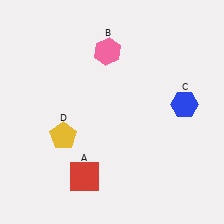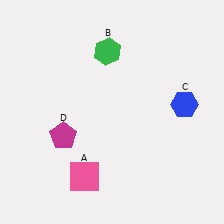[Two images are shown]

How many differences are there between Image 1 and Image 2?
There are 3 differences between the two images.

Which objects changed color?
A changed from red to pink. B changed from pink to green. D changed from yellow to magenta.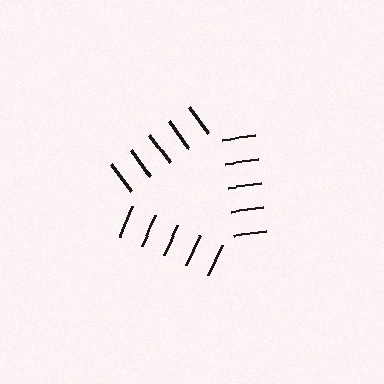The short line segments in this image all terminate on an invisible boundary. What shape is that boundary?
An illusory triangle — the line segments terminate on its edges but no continuous stroke is drawn.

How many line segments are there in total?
15 — 5 along each of the 3 edges.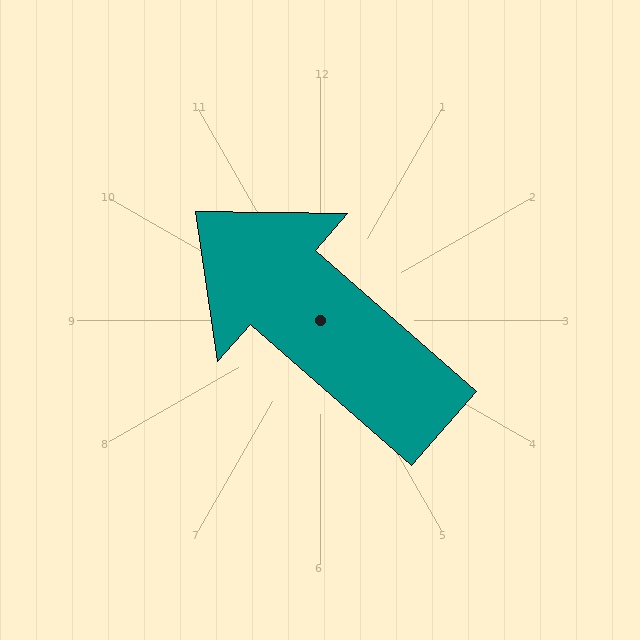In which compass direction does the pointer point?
Northwest.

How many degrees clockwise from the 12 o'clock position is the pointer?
Approximately 311 degrees.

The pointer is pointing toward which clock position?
Roughly 10 o'clock.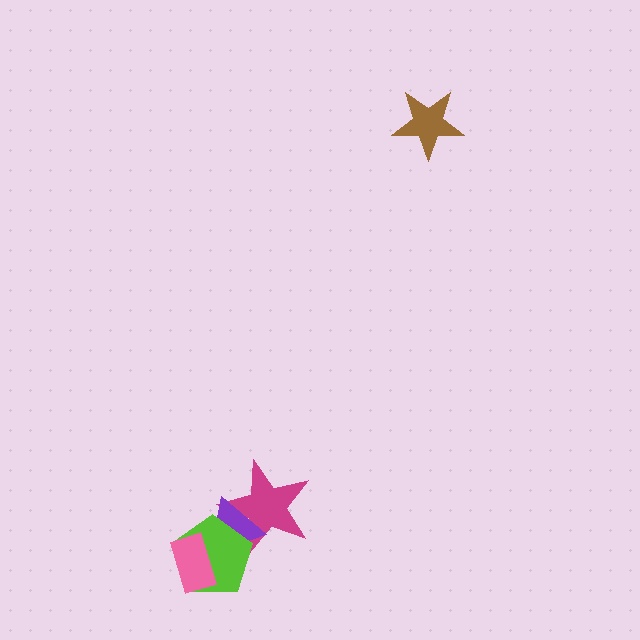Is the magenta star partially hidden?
Yes, it is partially covered by another shape.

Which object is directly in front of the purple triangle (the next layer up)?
The lime pentagon is directly in front of the purple triangle.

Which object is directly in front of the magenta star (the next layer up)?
The purple triangle is directly in front of the magenta star.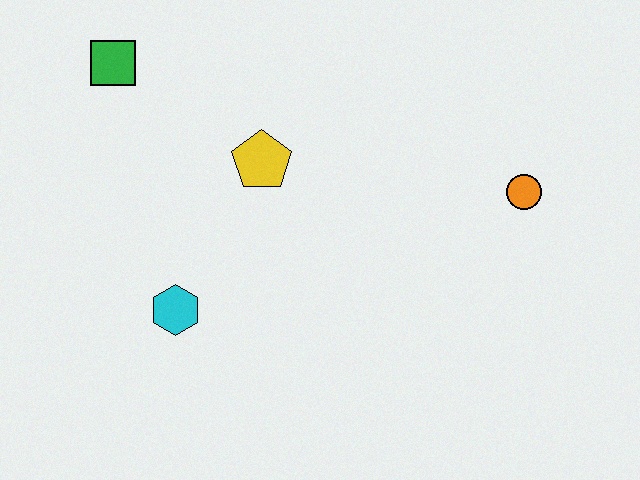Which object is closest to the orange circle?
The yellow pentagon is closest to the orange circle.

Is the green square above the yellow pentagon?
Yes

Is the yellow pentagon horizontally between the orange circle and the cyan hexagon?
Yes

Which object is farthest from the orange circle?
The green square is farthest from the orange circle.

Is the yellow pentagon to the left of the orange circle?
Yes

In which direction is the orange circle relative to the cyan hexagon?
The orange circle is to the right of the cyan hexagon.